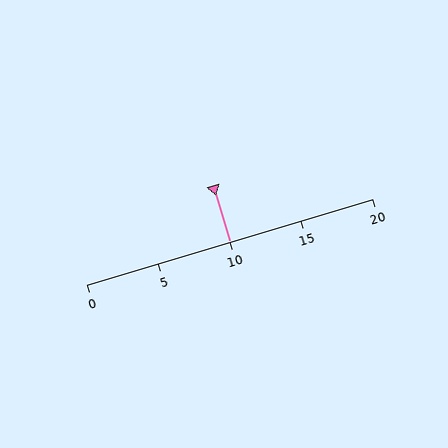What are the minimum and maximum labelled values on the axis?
The axis runs from 0 to 20.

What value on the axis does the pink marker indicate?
The marker indicates approximately 10.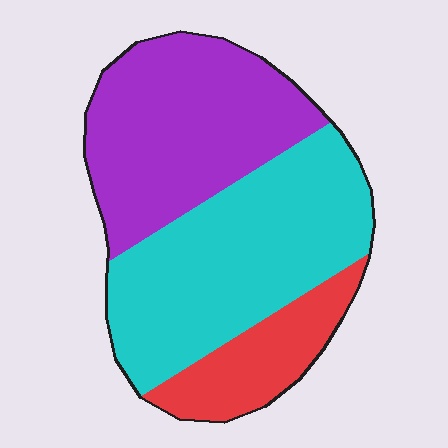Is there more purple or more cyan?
Cyan.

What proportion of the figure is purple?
Purple takes up between a quarter and a half of the figure.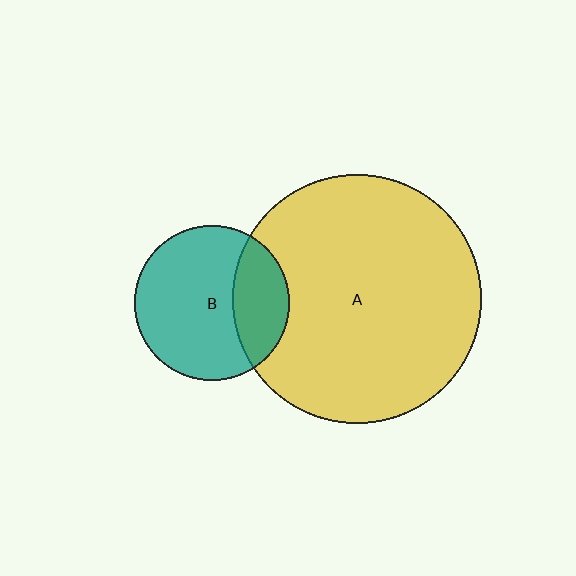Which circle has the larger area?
Circle A (yellow).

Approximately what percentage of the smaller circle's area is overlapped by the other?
Approximately 30%.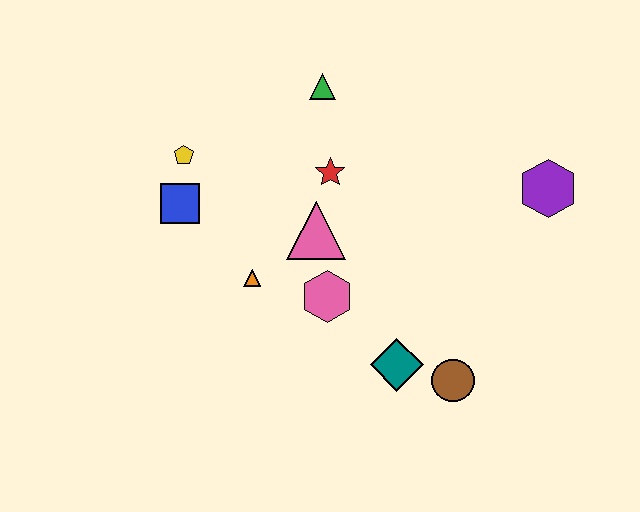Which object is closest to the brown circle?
The teal diamond is closest to the brown circle.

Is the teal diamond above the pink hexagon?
No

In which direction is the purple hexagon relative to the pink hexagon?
The purple hexagon is to the right of the pink hexagon.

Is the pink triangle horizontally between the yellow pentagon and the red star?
Yes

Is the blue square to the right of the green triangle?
No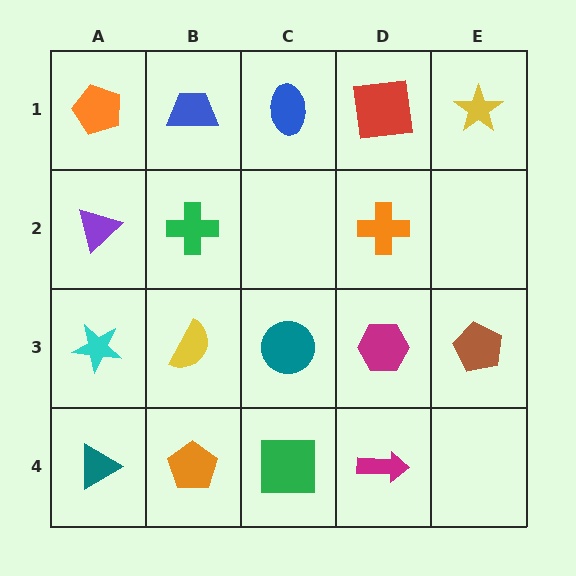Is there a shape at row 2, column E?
No, that cell is empty.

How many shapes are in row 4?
4 shapes.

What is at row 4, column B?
An orange pentagon.